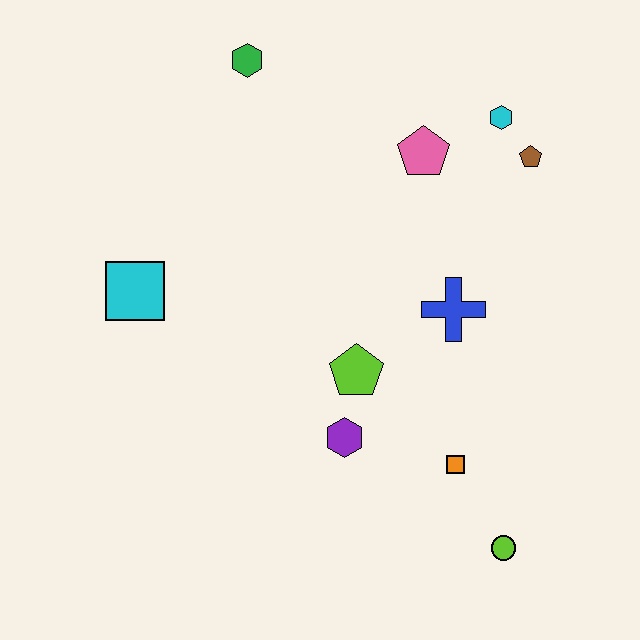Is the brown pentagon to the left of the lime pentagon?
No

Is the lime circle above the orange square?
No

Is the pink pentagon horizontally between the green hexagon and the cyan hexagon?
Yes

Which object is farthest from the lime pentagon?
The green hexagon is farthest from the lime pentagon.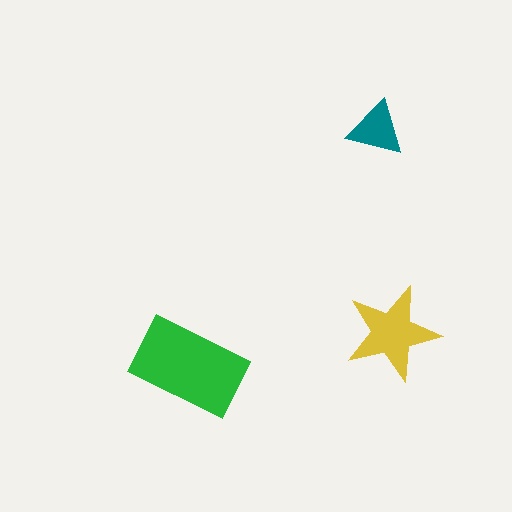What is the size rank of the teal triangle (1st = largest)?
3rd.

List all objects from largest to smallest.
The green rectangle, the yellow star, the teal triangle.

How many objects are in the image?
There are 3 objects in the image.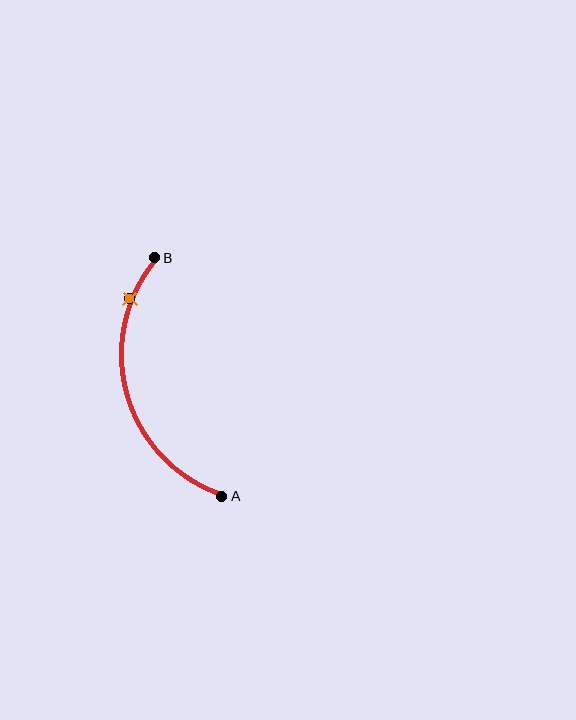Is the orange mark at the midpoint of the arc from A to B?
No. The orange mark lies on the arc but is closer to endpoint B. The arc midpoint would be at the point on the curve equidistant along the arc from both A and B.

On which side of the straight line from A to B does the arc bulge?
The arc bulges to the left of the straight line connecting A and B.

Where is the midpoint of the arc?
The arc midpoint is the point on the curve farthest from the straight line joining A and B. It sits to the left of that line.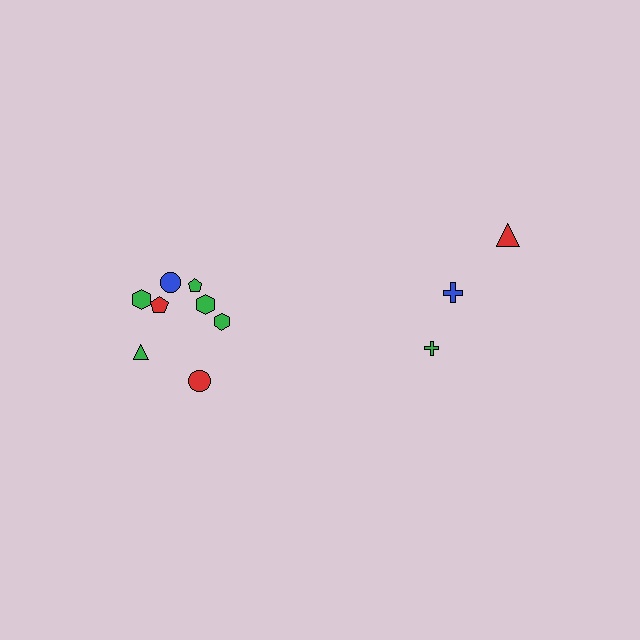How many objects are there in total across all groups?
There are 11 objects.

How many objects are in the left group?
There are 8 objects.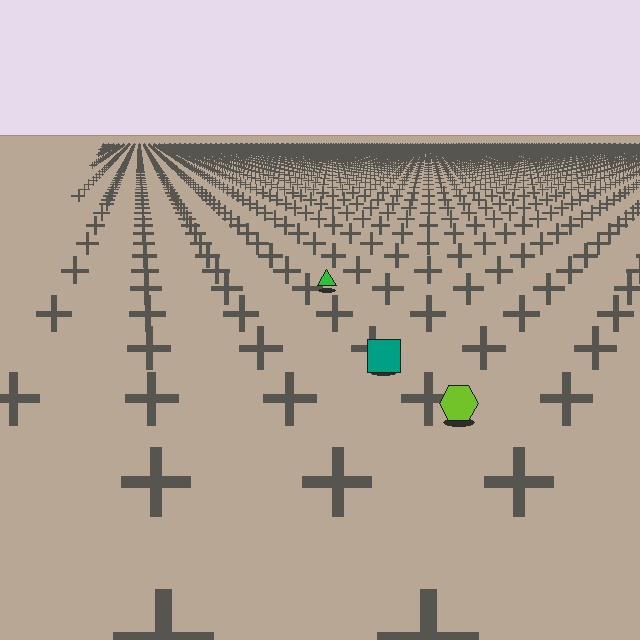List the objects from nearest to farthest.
From nearest to farthest: the lime hexagon, the teal square, the green triangle.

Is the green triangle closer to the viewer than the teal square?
No. The teal square is closer — you can tell from the texture gradient: the ground texture is coarser near it.